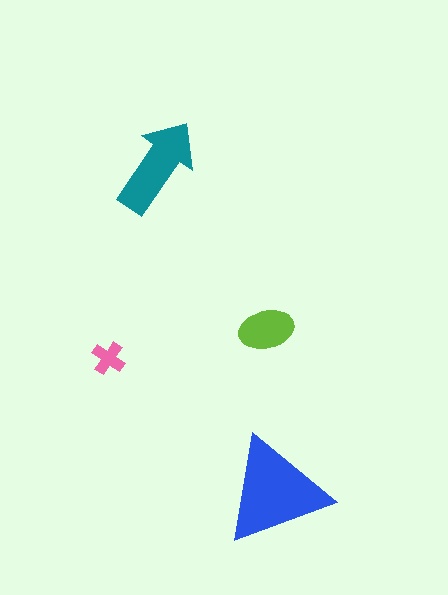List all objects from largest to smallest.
The blue triangle, the teal arrow, the lime ellipse, the pink cross.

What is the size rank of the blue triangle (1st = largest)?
1st.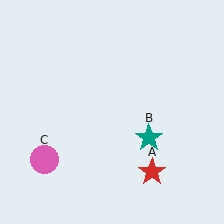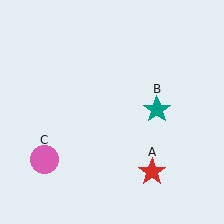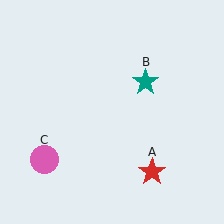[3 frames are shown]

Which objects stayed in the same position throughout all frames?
Red star (object A) and pink circle (object C) remained stationary.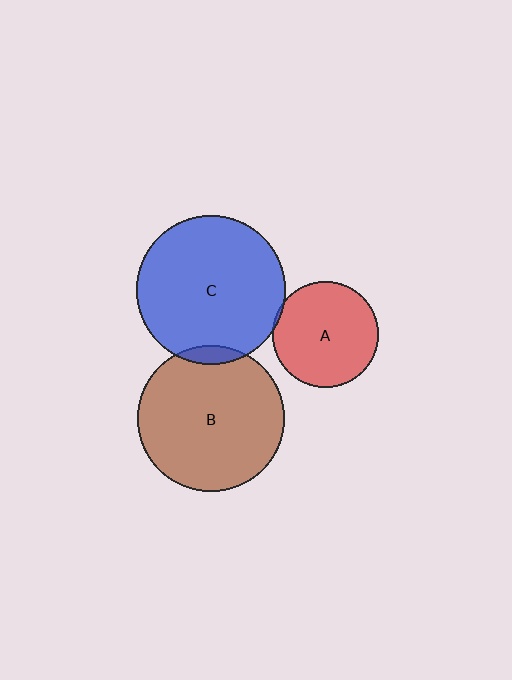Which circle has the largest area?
Circle C (blue).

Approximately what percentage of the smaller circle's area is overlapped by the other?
Approximately 5%.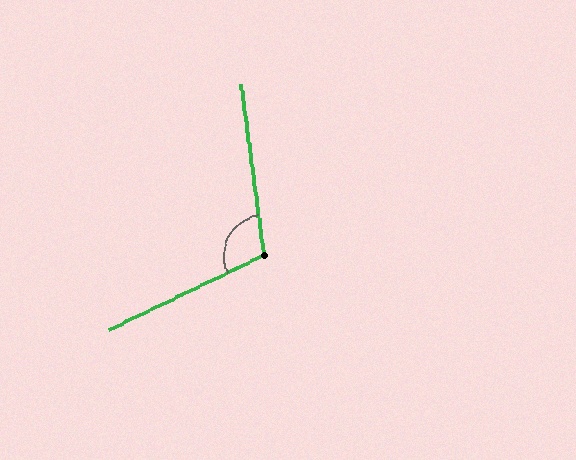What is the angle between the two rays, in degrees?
Approximately 108 degrees.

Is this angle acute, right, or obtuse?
It is obtuse.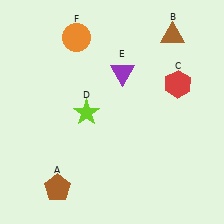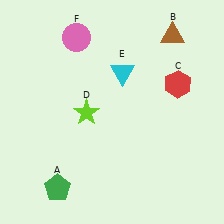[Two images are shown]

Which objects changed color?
A changed from brown to green. E changed from purple to cyan. F changed from orange to pink.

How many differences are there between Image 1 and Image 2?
There are 3 differences between the two images.